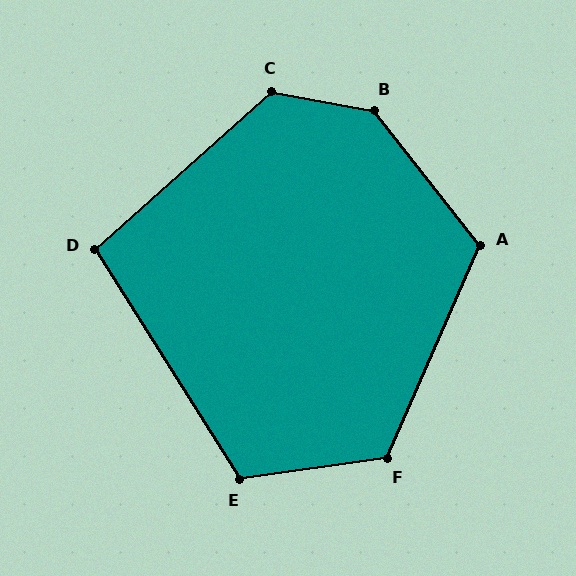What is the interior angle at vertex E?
Approximately 114 degrees (obtuse).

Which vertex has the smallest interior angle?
D, at approximately 100 degrees.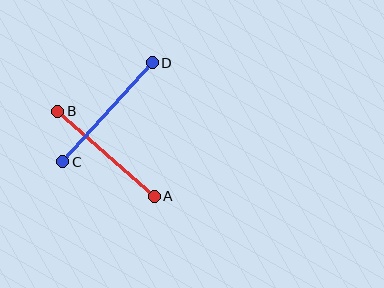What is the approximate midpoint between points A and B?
The midpoint is at approximately (106, 154) pixels.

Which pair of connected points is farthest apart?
Points C and D are farthest apart.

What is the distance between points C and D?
The distance is approximately 134 pixels.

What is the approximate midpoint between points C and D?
The midpoint is at approximately (107, 112) pixels.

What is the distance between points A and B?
The distance is approximately 128 pixels.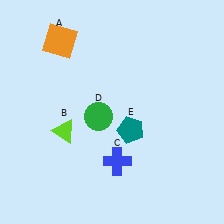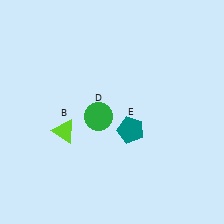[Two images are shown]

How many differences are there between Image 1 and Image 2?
There are 2 differences between the two images.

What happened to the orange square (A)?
The orange square (A) was removed in Image 2. It was in the top-left area of Image 1.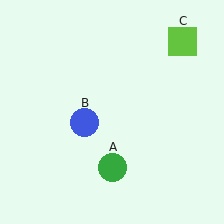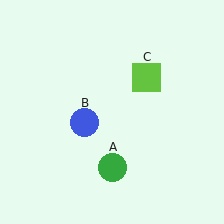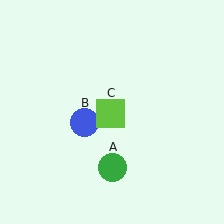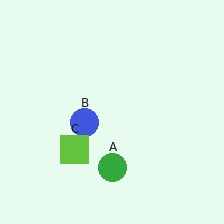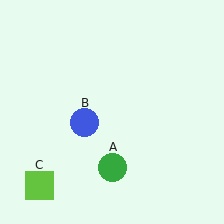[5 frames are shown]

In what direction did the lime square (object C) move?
The lime square (object C) moved down and to the left.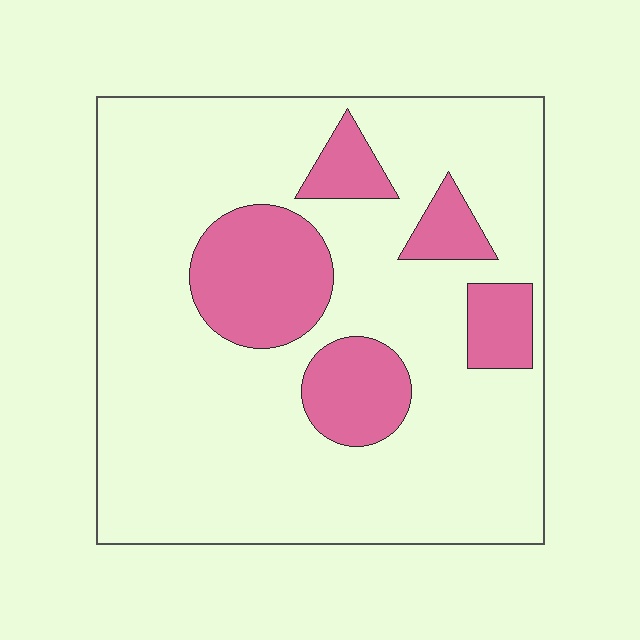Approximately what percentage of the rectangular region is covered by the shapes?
Approximately 20%.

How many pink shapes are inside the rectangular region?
5.